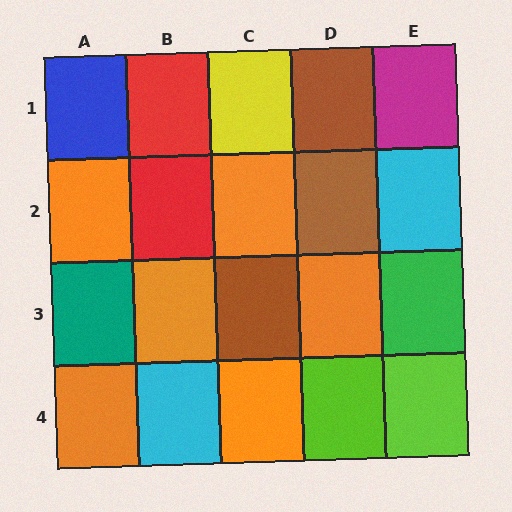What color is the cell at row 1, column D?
Brown.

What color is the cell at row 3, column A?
Teal.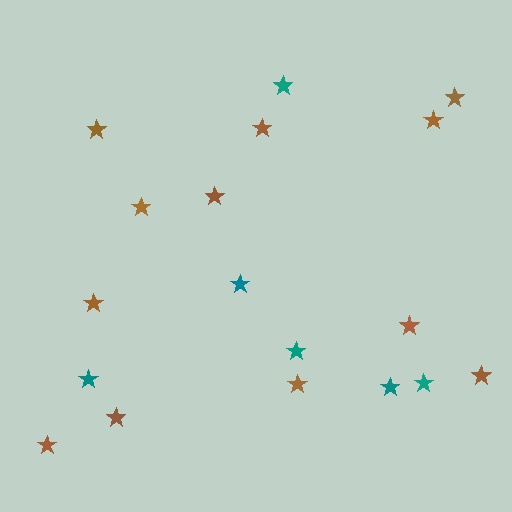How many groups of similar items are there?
There are 2 groups: one group of brown stars (12) and one group of teal stars (6).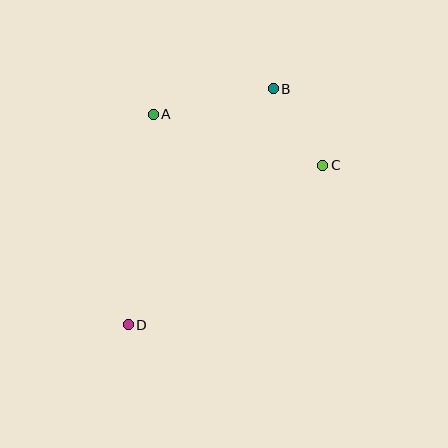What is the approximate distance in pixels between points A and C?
The distance between A and C is approximately 178 pixels.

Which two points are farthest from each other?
Points B and D are farthest from each other.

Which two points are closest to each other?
Points B and C are closest to each other.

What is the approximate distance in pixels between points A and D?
The distance between A and D is approximately 212 pixels.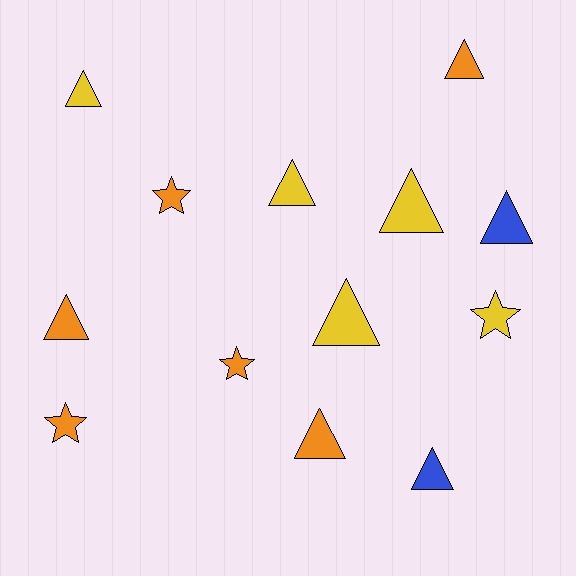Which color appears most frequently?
Orange, with 6 objects.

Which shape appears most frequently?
Triangle, with 9 objects.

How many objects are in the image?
There are 13 objects.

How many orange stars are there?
There are 3 orange stars.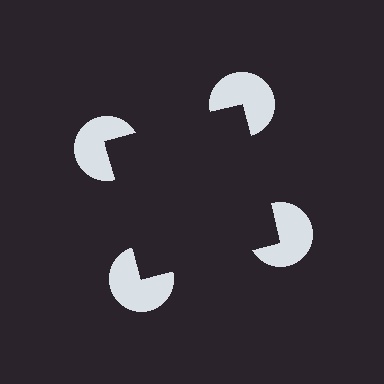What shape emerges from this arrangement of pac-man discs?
An illusory square — its edges are inferred from the aligned wedge cuts in the pac-man discs, not physically drawn.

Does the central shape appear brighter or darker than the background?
It typically appears slightly darker than the background, even though no actual brightness change is drawn.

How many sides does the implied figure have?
4 sides.